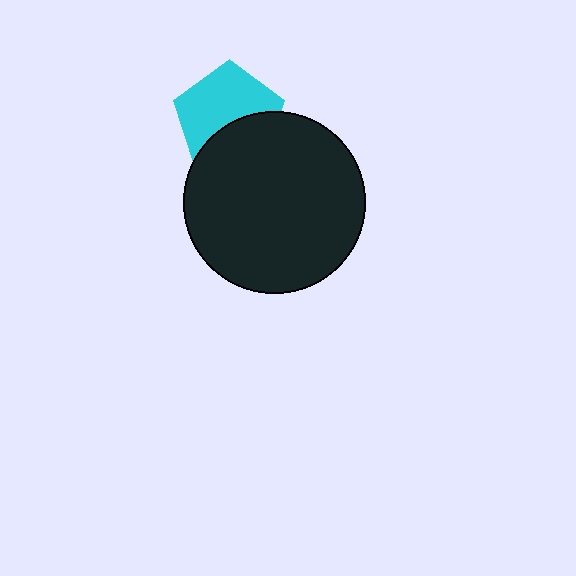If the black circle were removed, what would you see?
You would see the complete cyan pentagon.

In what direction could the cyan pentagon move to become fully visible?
The cyan pentagon could move up. That would shift it out from behind the black circle entirely.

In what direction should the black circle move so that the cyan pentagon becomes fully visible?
The black circle should move down. That is the shortest direction to clear the overlap and leave the cyan pentagon fully visible.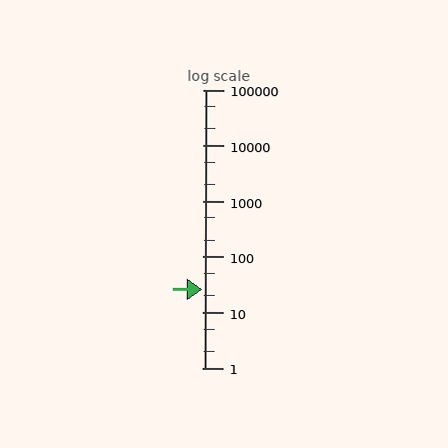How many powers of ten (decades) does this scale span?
The scale spans 5 decades, from 1 to 100000.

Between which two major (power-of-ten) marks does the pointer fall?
The pointer is between 10 and 100.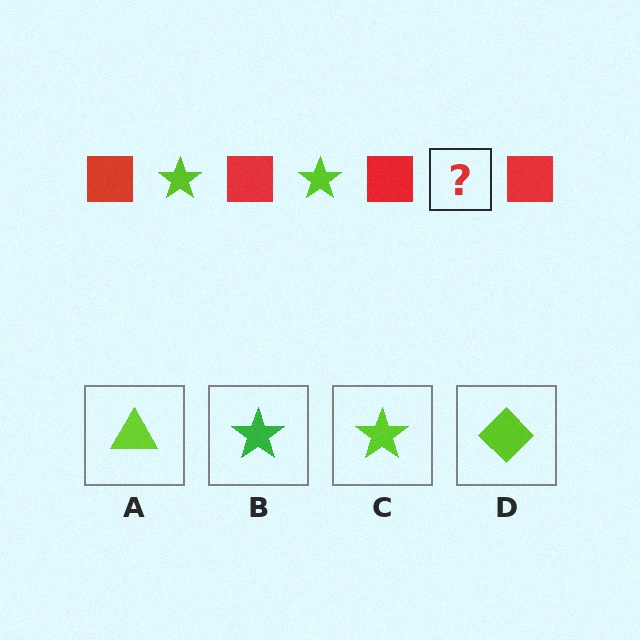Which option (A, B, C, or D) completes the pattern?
C.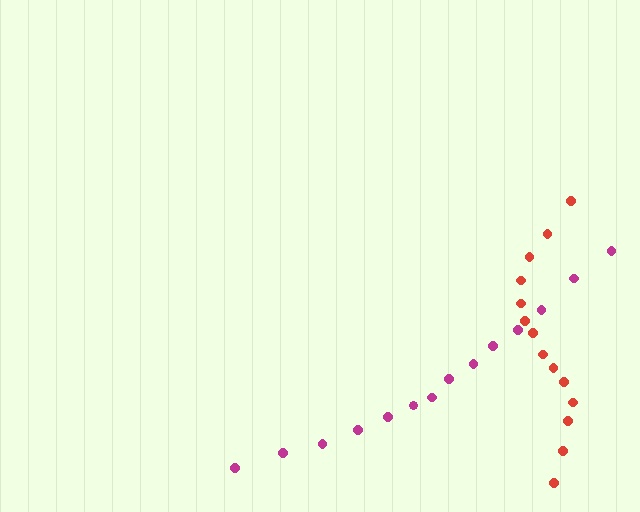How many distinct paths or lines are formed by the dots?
There are 2 distinct paths.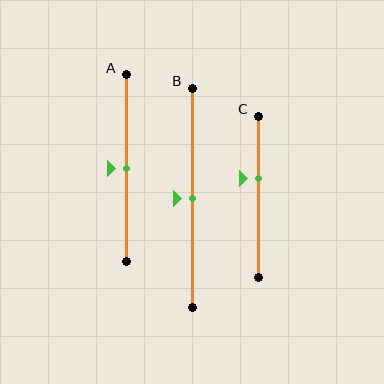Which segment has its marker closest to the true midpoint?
Segment A has its marker closest to the true midpoint.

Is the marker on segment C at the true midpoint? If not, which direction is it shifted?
No, the marker on segment C is shifted upward by about 11% of the segment length.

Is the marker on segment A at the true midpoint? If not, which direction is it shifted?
Yes, the marker on segment A is at the true midpoint.